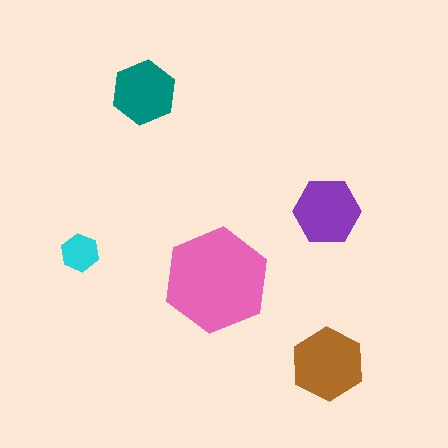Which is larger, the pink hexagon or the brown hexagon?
The pink one.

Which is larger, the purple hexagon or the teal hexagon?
The purple one.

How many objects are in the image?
There are 5 objects in the image.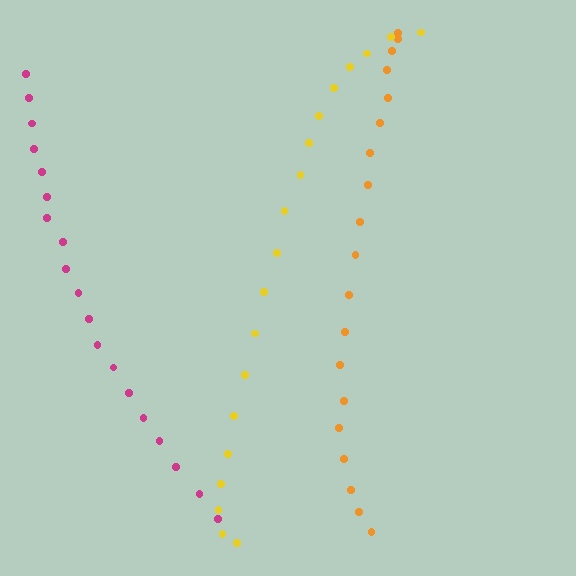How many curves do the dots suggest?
There are 3 distinct paths.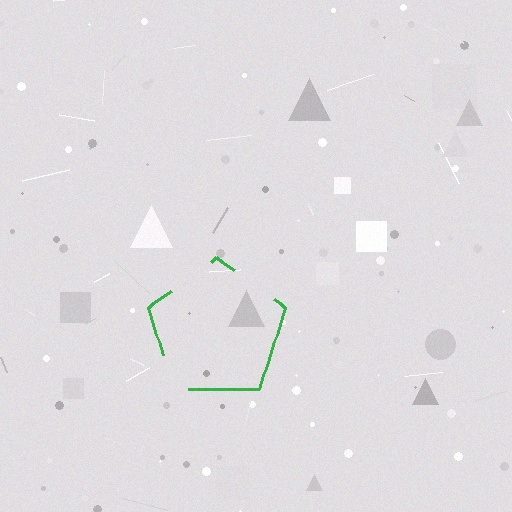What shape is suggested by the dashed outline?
The dashed outline suggests a pentagon.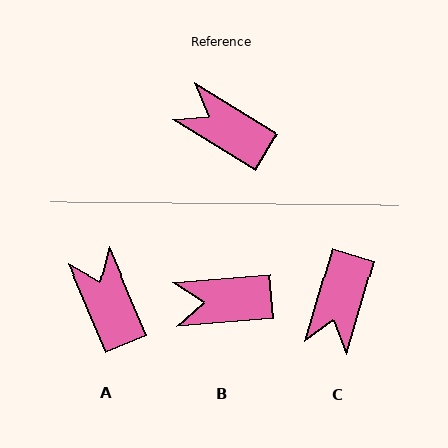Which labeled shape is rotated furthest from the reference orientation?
C, about 105 degrees away.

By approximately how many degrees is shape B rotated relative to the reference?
Approximately 36 degrees counter-clockwise.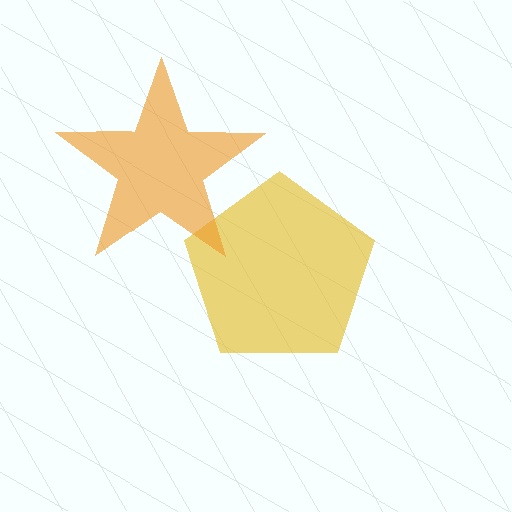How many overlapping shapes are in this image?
There are 2 overlapping shapes in the image.